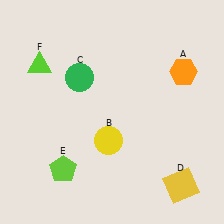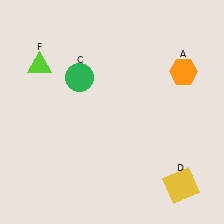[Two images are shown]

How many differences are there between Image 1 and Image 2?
There are 2 differences between the two images.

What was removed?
The yellow circle (B), the lime pentagon (E) were removed in Image 2.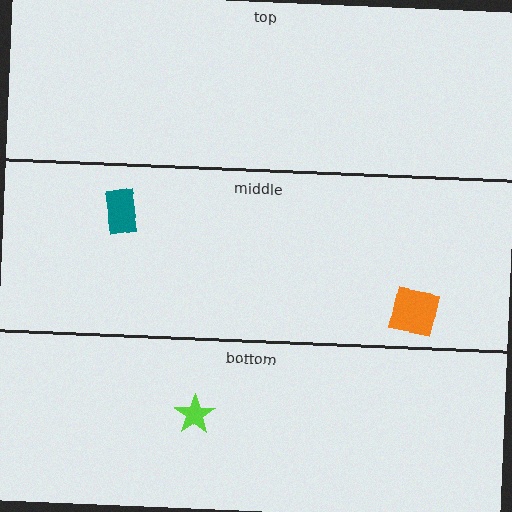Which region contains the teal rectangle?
The middle region.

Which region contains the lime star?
The bottom region.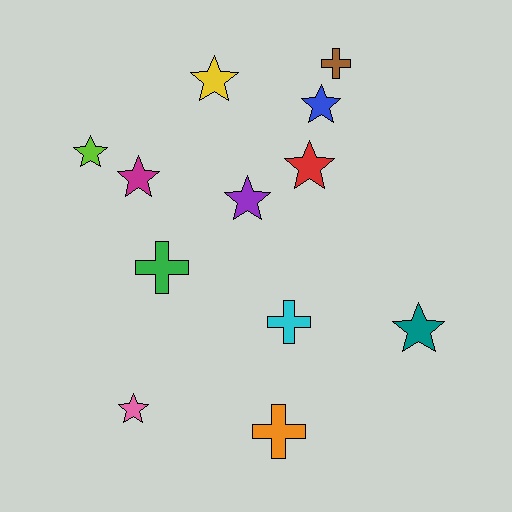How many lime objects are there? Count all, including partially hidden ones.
There is 1 lime object.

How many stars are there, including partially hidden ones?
There are 8 stars.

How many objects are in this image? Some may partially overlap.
There are 12 objects.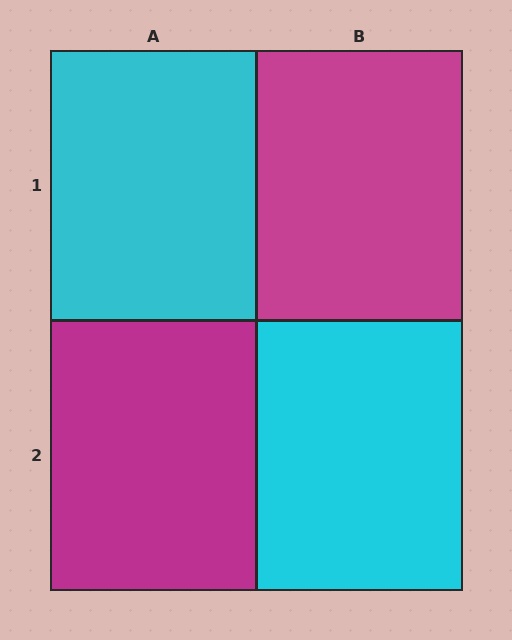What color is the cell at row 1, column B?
Magenta.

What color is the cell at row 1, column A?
Cyan.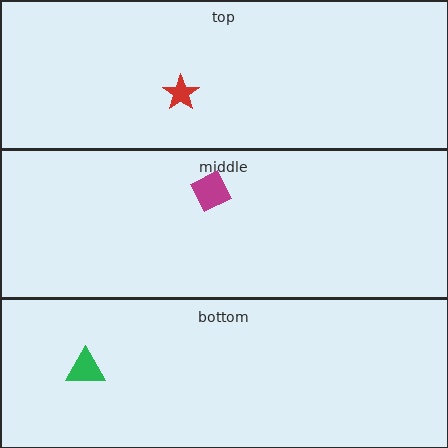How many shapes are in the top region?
1.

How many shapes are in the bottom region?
1.